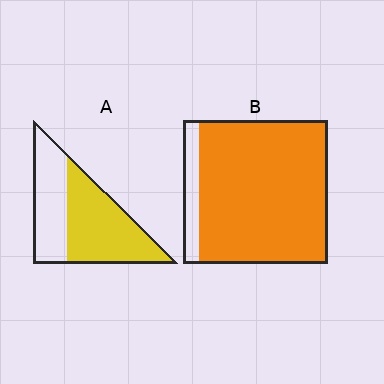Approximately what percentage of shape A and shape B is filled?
A is approximately 60% and B is approximately 90%.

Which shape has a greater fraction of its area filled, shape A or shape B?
Shape B.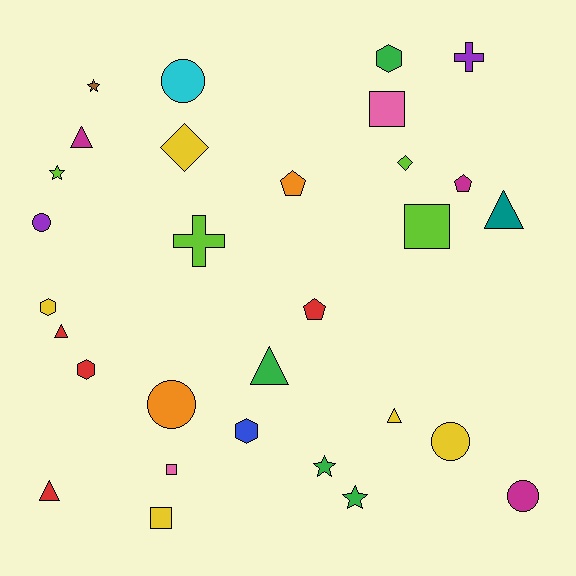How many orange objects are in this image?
There are 2 orange objects.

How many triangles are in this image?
There are 6 triangles.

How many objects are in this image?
There are 30 objects.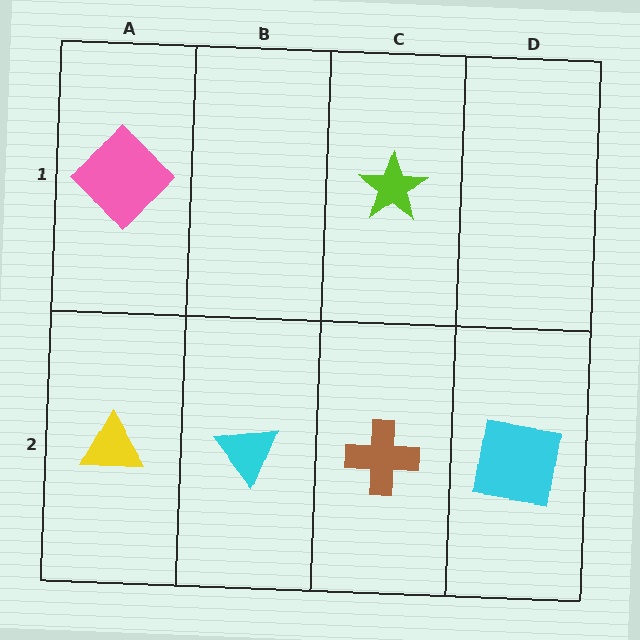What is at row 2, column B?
A cyan triangle.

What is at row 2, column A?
A yellow triangle.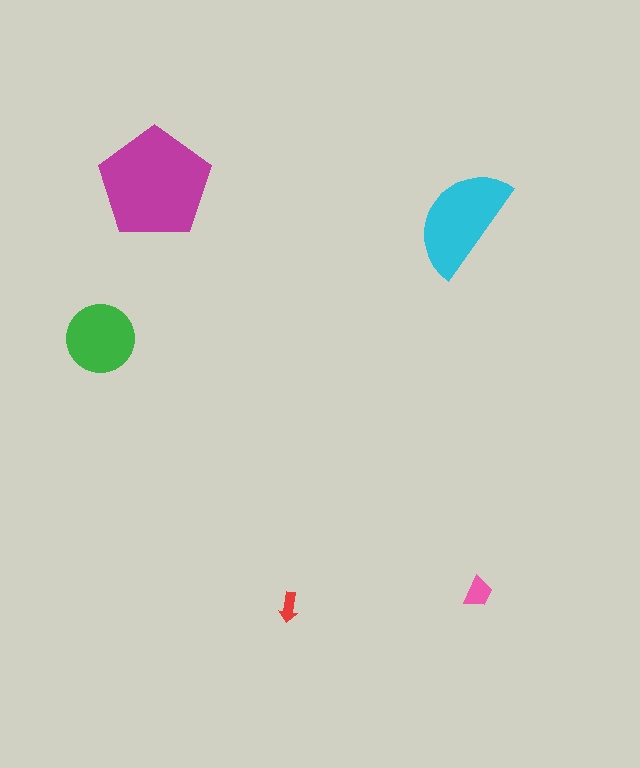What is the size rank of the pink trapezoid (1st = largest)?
4th.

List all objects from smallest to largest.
The red arrow, the pink trapezoid, the green circle, the cyan semicircle, the magenta pentagon.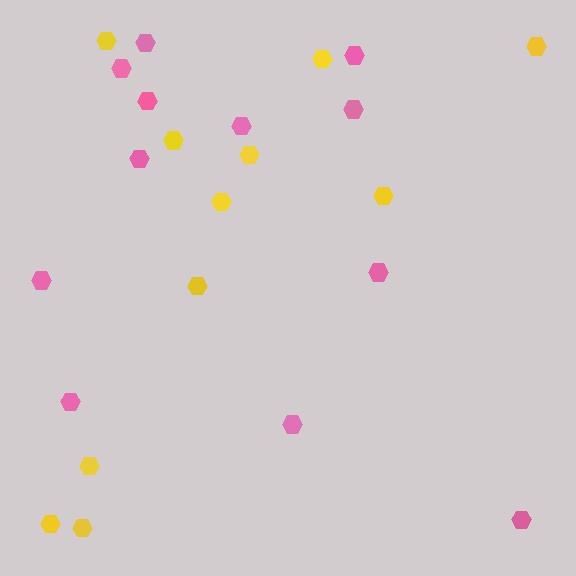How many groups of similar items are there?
There are 2 groups: one group of pink hexagons (12) and one group of yellow hexagons (11).